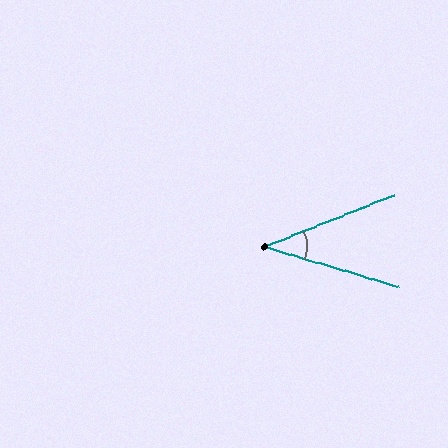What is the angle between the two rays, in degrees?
Approximately 38 degrees.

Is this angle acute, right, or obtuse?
It is acute.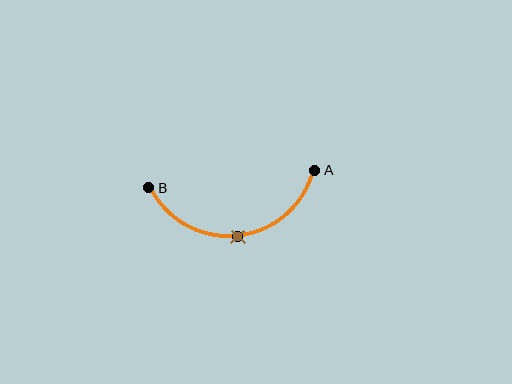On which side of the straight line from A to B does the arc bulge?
The arc bulges below the straight line connecting A and B.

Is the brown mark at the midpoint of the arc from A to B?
Yes. The brown mark lies on the arc at equal arc-length from both A and B — it is the arc midpoint.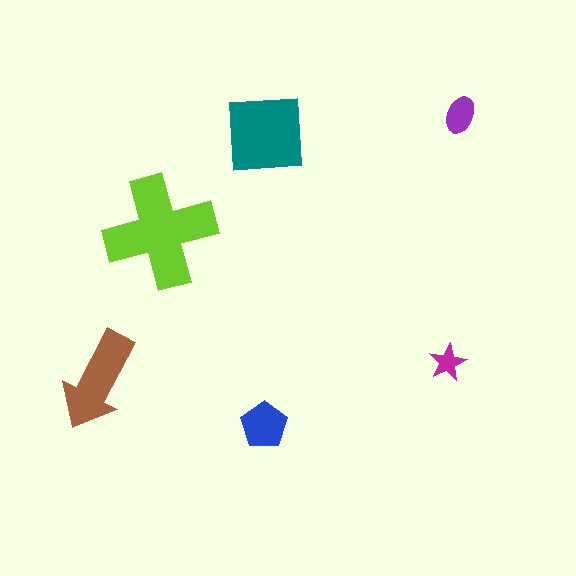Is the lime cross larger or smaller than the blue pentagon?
Larger.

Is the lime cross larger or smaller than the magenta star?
Larger.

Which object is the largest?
The lime cross.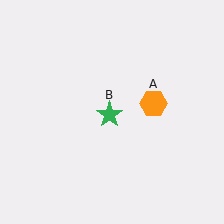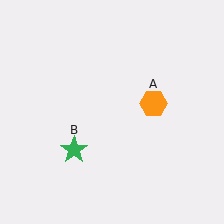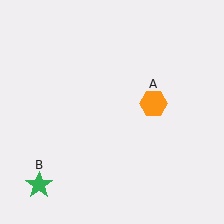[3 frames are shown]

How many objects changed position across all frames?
1 object changed position: green star (object B).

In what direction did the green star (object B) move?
The green star (object B) moved down and to the left.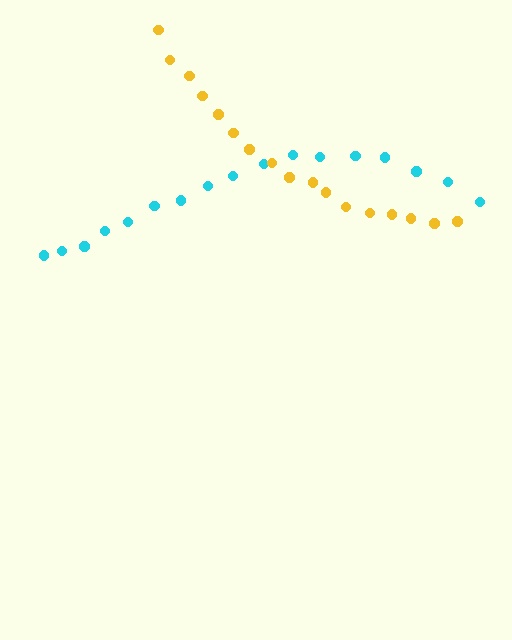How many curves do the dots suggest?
There are 2 distinct paths.